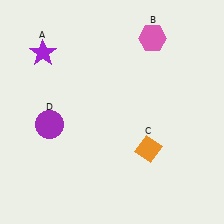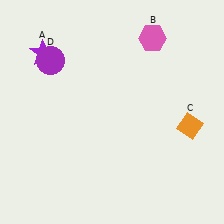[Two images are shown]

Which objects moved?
The objects that moved are: the orange diamond (C), the purple circle (D).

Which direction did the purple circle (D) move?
The purple circle (D) moved up.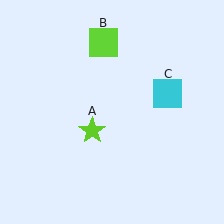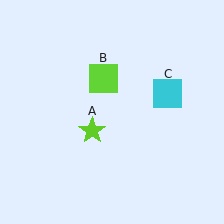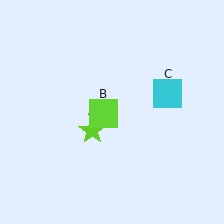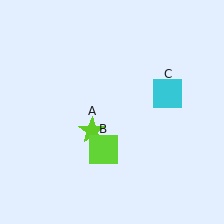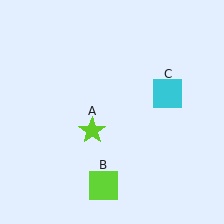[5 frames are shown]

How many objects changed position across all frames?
1 object changed position: lime square (object B).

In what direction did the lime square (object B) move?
The lime square (object B) moved down.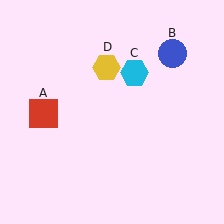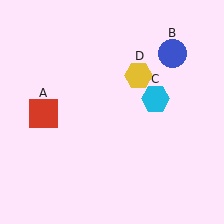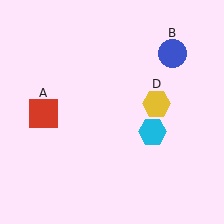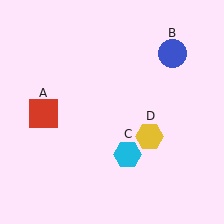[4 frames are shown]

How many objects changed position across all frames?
2 objects changed position: cyan hexagon (object C), yellow hexagon (object D).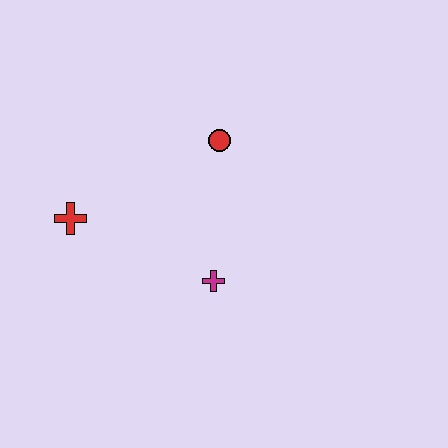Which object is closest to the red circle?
The magenta cross is closest to the red circle.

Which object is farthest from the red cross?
The red circle is farthest from the red cross.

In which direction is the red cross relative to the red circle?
The red cross is to the left of the red circle.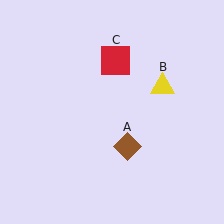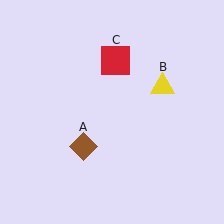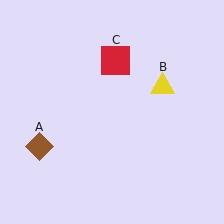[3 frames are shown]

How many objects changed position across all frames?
1 object changed position: brown diamond (object A).